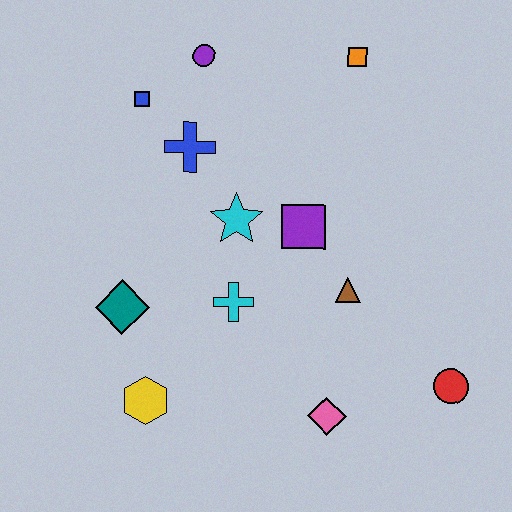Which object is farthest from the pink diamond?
The purple circle is farthest from the pink diamond.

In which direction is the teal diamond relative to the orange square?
The teal diamond is below the orange square.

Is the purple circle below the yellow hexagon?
No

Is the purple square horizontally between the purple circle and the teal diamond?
No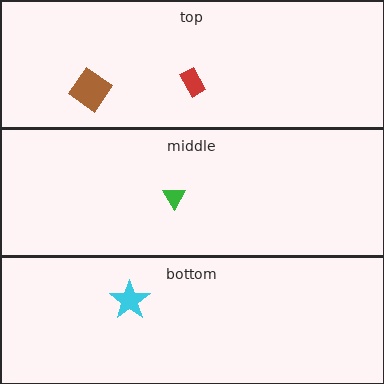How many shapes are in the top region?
2.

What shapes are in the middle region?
The green triangle.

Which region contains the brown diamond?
The top region.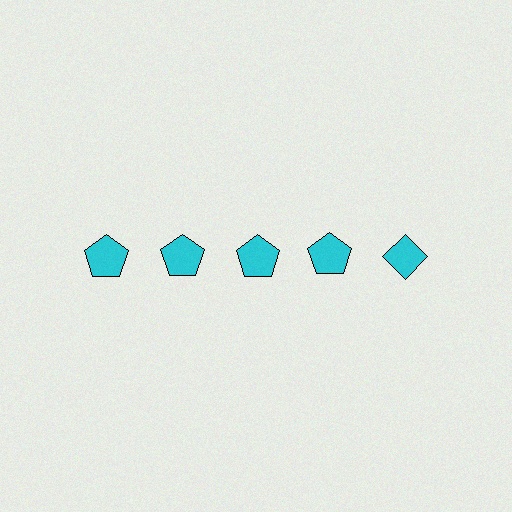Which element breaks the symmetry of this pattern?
The cyan diamond in the top row, rightmost column breaks the symmetry. All other shapes are cyan pentagons.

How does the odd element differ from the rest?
It has a different shape: diamond instead of pentagon.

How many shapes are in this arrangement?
There are 5 shapes arranged in a grid pattern.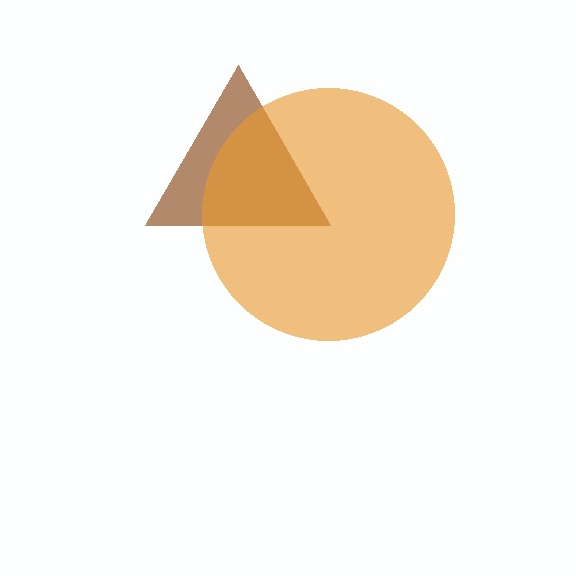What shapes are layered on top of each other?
The layered shapes are: a brown triangle, an orange circle.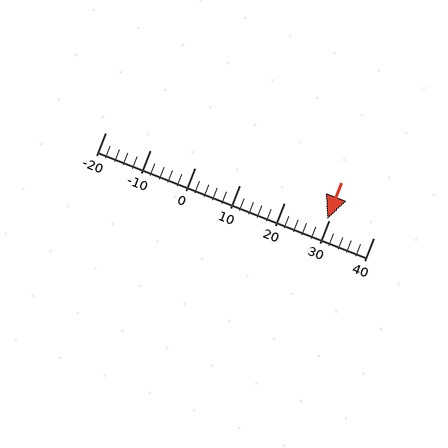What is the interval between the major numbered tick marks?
The major tick marks are spaced 10 units apart.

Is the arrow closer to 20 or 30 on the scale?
The arrow is closer to 30.